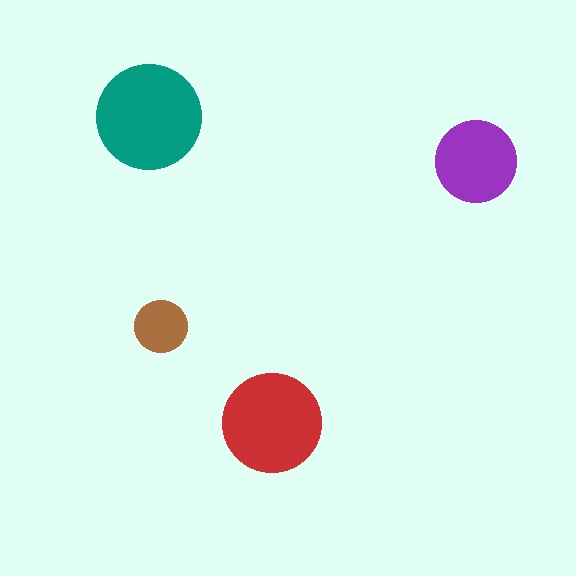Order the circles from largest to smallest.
the teal one, the red one, the purple one, the brown one.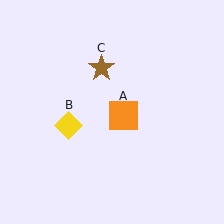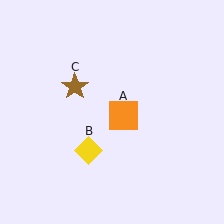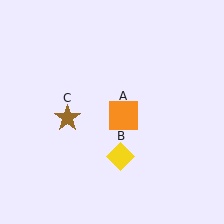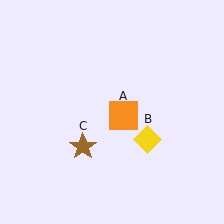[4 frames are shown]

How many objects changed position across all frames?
2 objects changed position: yellow diamond (object B), brown star (object C).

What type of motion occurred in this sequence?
The yellow diamond (object B), brown star (object C) rotated counterclockwise around the center of the scene.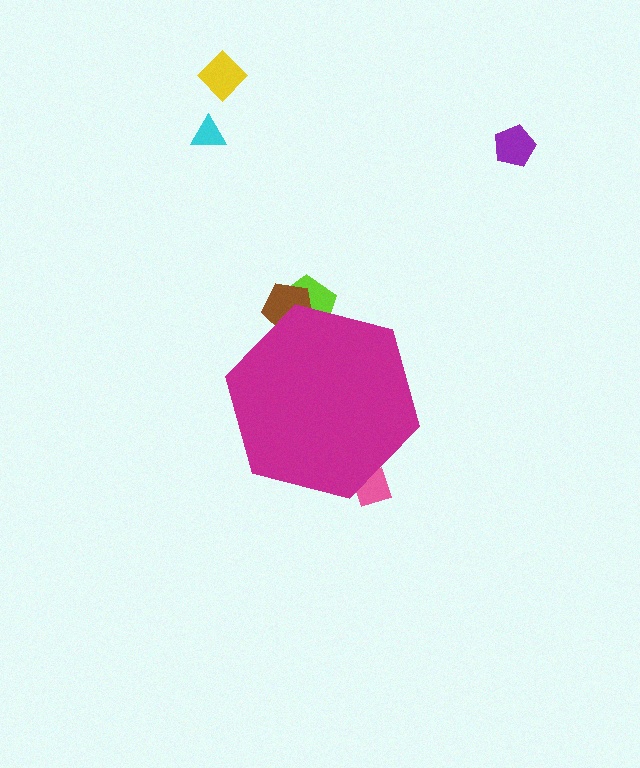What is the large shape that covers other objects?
A magenta hexagon.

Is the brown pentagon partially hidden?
Yes, the brown pentagon is partially hidden behind the magenta hexagon.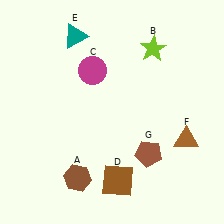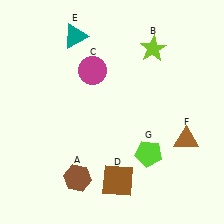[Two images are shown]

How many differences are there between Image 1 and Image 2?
There is 1 difference between the two images.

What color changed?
The pentagon (G) changed from brown in Image 1 to lime in Image 2.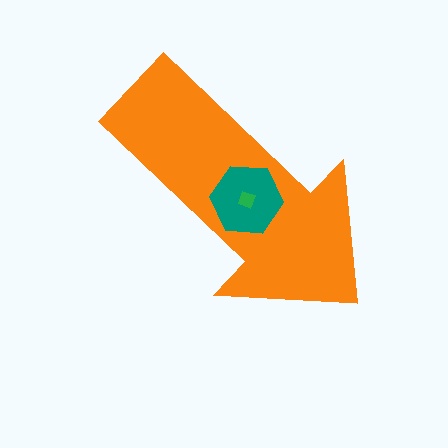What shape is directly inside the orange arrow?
The teal hexagon.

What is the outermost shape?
The orange arrow.